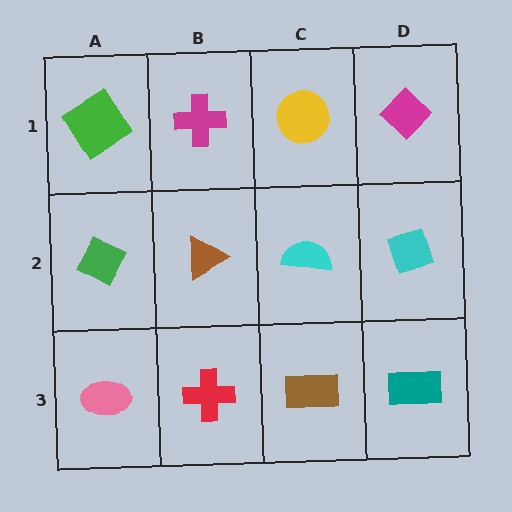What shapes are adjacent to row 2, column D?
A magenta diamond (row 1, column D), a teal rectangle (row 3, column D), a cyan semicircle (row 2, column C).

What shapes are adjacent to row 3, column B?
A brown triangle (row 2, column B), a pink ellipse (row 3, column A), a brown rectangle (row 3, column C).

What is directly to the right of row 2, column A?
A brown triangle.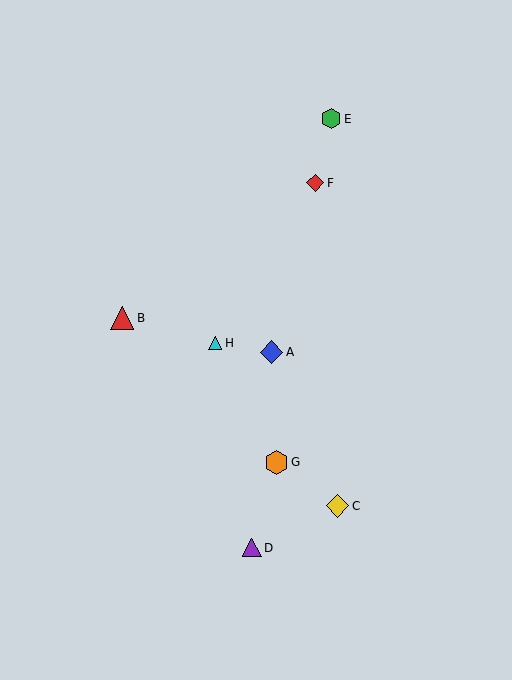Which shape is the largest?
The orange hexagon (labeled G) is the largest.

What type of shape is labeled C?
Shape C is a yellow diamond.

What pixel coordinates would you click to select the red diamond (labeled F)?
Click at (315, 183) to select the red diamond F.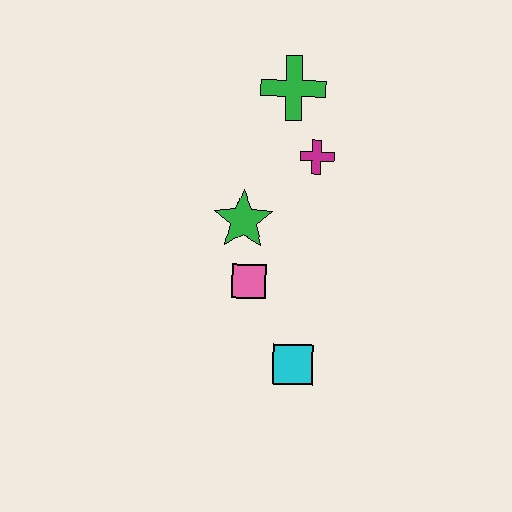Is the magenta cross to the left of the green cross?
No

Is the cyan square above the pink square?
No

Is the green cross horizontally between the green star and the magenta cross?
Yes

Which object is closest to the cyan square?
The pink square is closest to the cyan square.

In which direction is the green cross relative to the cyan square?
The green cross is above the cyan square.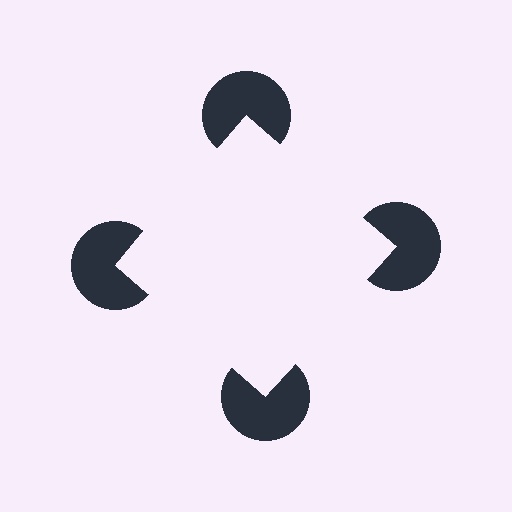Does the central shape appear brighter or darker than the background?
It typically appears slightly brighter than the background, even though no actual brightness change is drawn.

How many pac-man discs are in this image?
There are 4 — one at each vertex of the illusory square.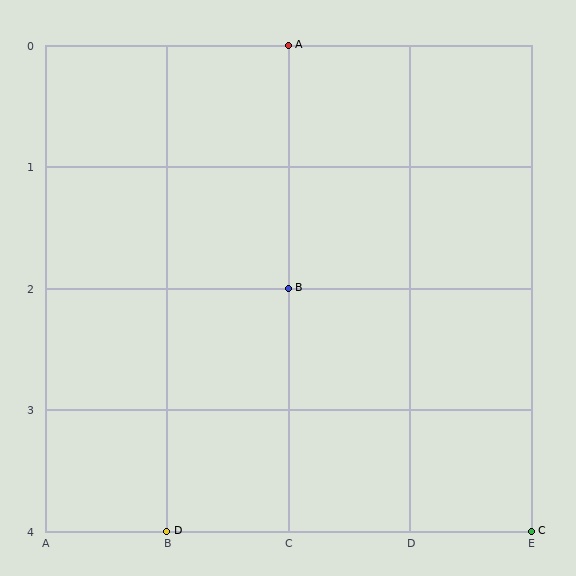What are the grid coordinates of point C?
Point C is at grid coordinates (E, 4).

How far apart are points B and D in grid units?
Points B and D are 1 column and 2 rows apart (about 2.2 grid units diagonally).